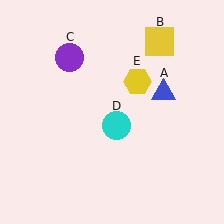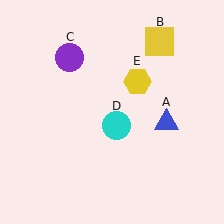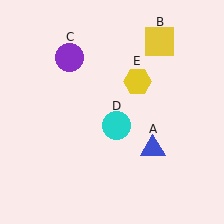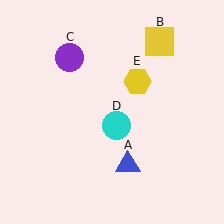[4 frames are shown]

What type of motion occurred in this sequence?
The blue triangle (object A) rotated clockwise around the center of the scene.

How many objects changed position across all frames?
1 object changed position: blue triangle (object A).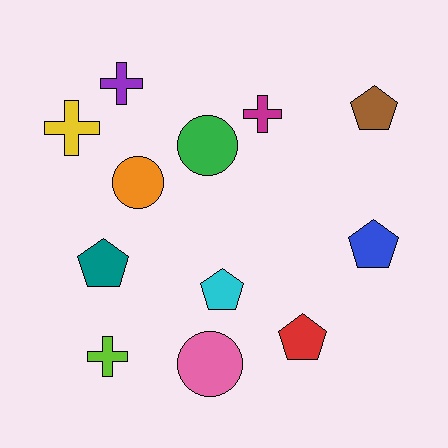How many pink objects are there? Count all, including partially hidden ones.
There is 1 pink object.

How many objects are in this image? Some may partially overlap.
There are 12 objects.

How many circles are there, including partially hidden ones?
There are 3 circles.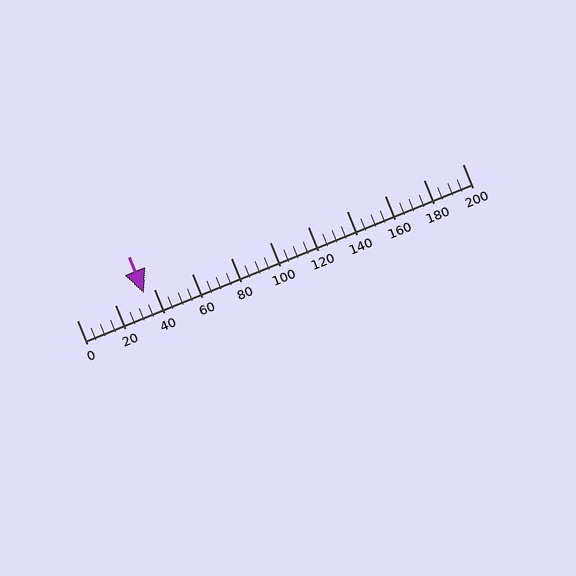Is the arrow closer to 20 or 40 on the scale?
The arrow is closer to 40.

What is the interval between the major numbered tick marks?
The major tick marks are spaced 20 units apart.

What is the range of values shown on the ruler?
The ruler shows values from 0 to 200.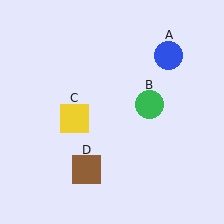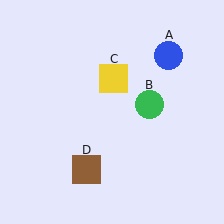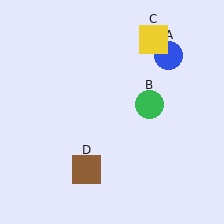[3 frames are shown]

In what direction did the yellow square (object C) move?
The yellow square (object C) moved up and to the right.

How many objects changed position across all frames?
1 object changed position: yellow square (object C).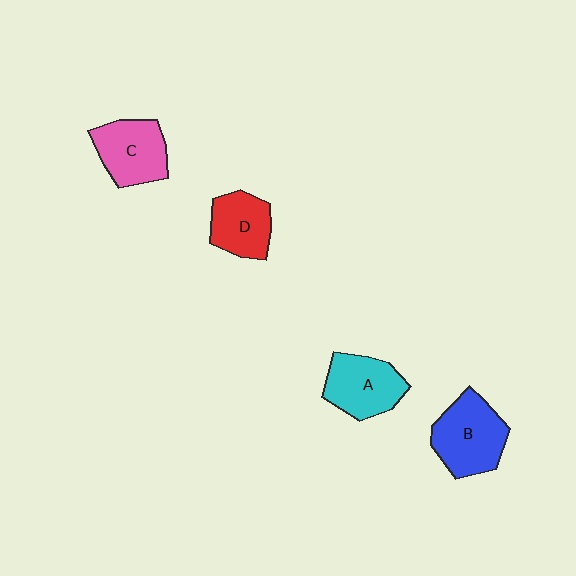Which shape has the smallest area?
Shape D (red).